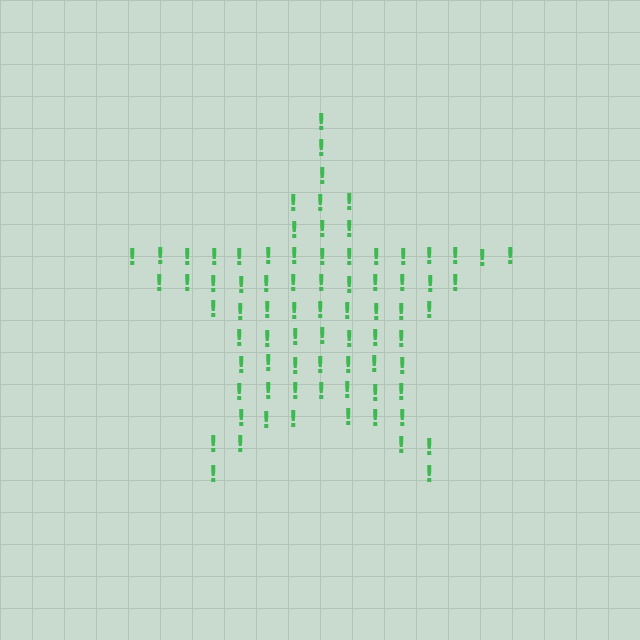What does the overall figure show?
The overall figure shows a star.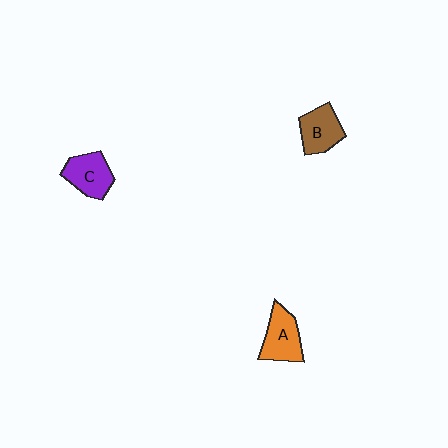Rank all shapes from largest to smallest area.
From largest to smallest: A (orange), C (purple), B (brown).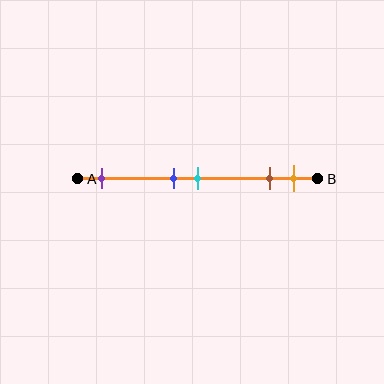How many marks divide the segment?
There are 5 marks dividing the segment.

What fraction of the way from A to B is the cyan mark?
The cyan mark is approximately 50% (0.5) of the way from A to B.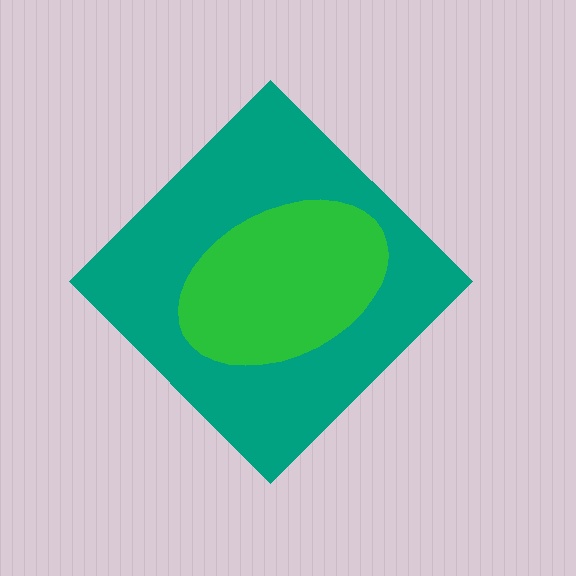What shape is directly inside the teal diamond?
The green ellipse.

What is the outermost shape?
The teal diamond.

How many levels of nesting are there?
2.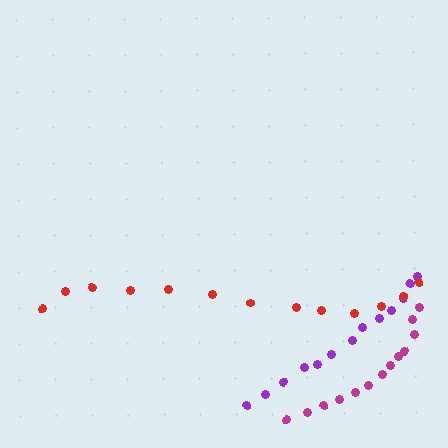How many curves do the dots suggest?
There are 3 distinct paths.